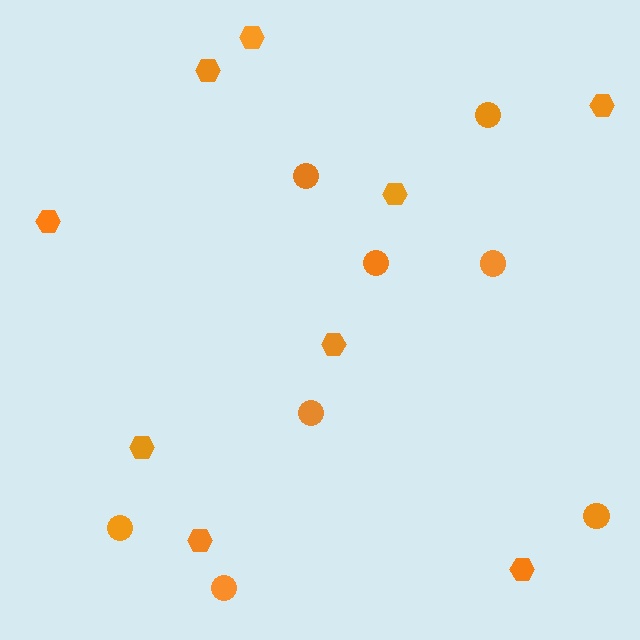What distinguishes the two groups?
There are 2 groups: one group of hexagons (9) and one group of circles (8).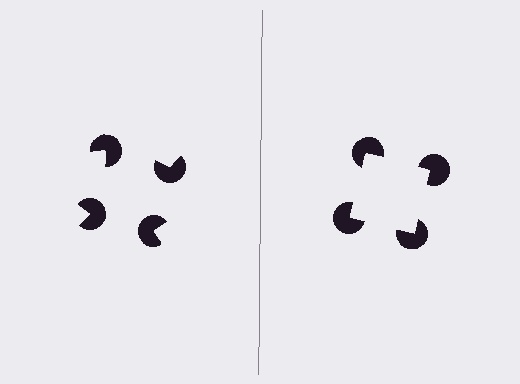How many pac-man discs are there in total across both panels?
8 — 4 on each side.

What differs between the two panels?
The pac-man discs are positioned identically on both sides; only the wedge orientations differ. On the right they align to a square; on the left they are misaligned.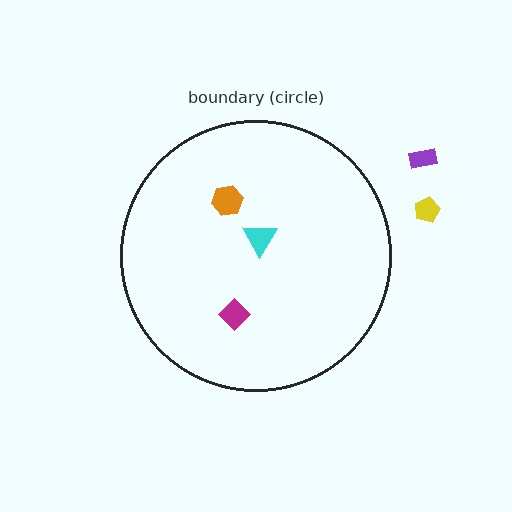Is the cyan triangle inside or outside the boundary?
Inside.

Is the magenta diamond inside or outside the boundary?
Inside.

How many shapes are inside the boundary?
3 inside, 2 outside.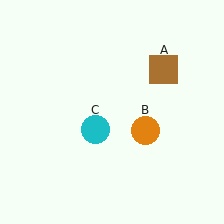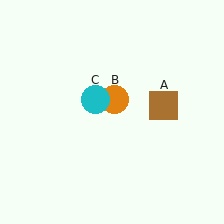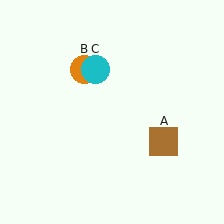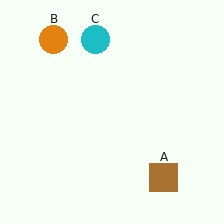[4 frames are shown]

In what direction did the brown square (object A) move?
The brown square (object A) moved down.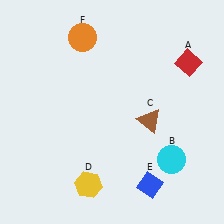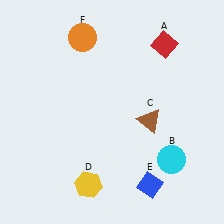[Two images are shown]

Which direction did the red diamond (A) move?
The red diamond (A) moved left.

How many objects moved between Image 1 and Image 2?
1 object moved between the two images.